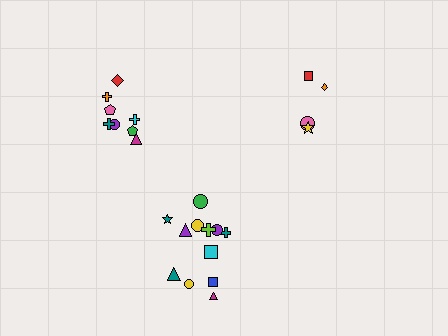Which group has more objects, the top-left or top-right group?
The top-left group.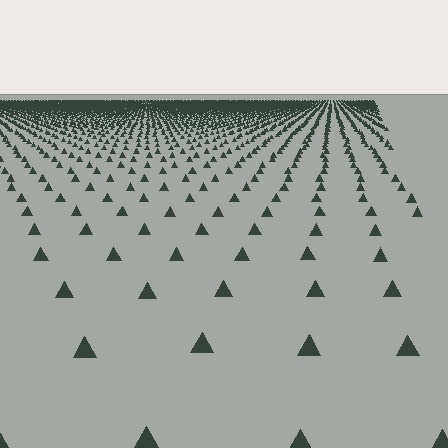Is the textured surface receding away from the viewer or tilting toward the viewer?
The surface is receding away from the viewer. Texture elements get smaller and denser toward the top.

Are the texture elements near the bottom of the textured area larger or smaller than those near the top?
Larger. Near the bottom, elements are closer to the viewer and appear at a bigger on-screen size.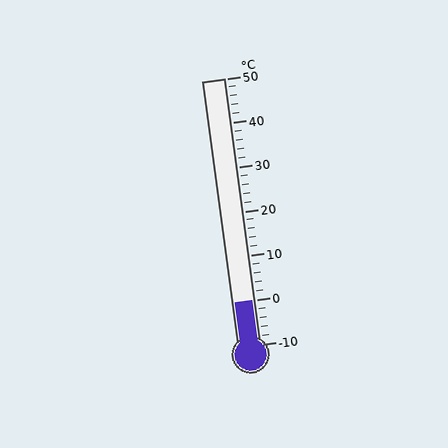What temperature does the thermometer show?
The thermometer shows approximately 0°C.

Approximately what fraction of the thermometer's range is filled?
The thermometer is filled to approximately 15% of its range.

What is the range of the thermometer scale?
The thermometer scale ranges from -10°C to 50°C.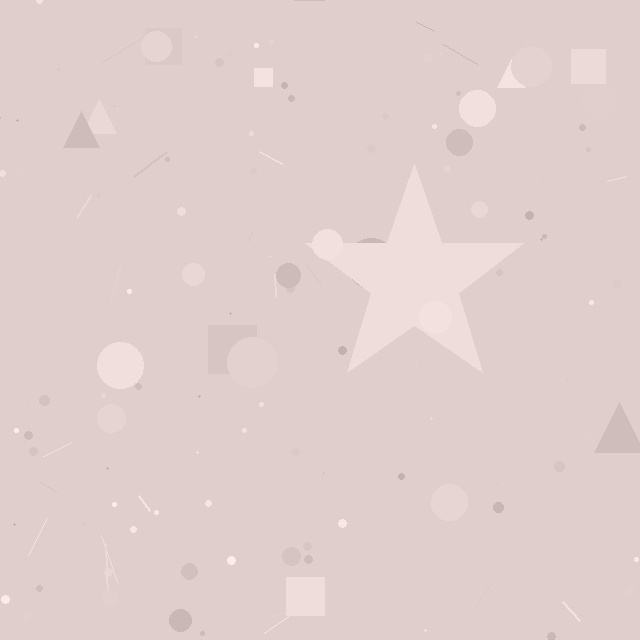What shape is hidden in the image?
A star is hidden in the image.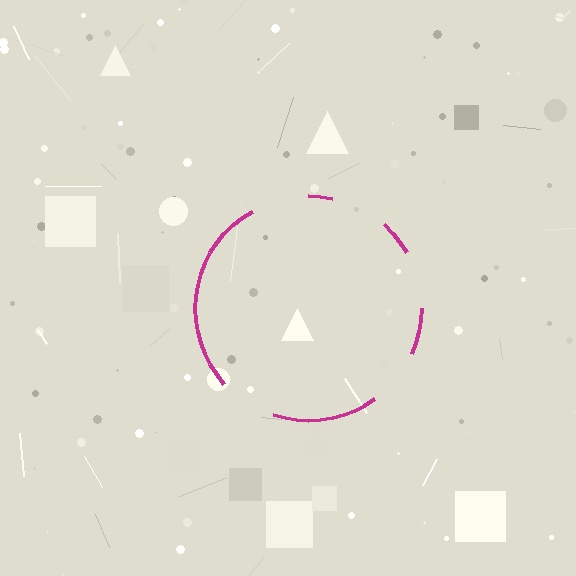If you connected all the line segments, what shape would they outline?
They would outline a circle.